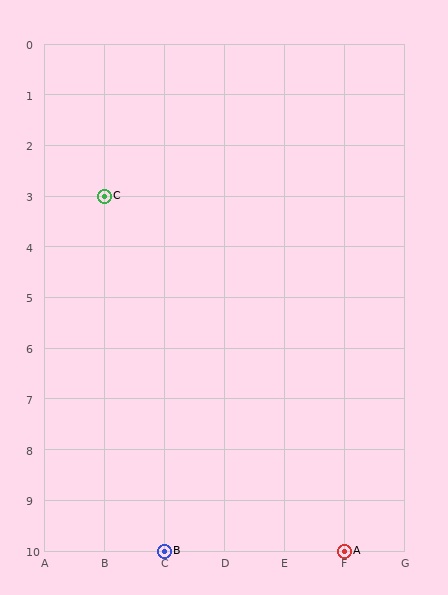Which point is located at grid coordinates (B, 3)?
Point C is at (B, 3).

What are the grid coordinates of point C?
Point C is at grid coordinates (B, 3).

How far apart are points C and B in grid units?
Points C and B are 1 column and 7 rows apart (about 7.1 grid units diagonally).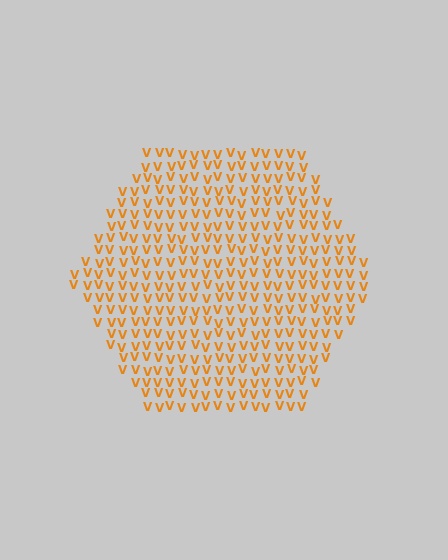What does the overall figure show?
The overall figure shows a hexagon.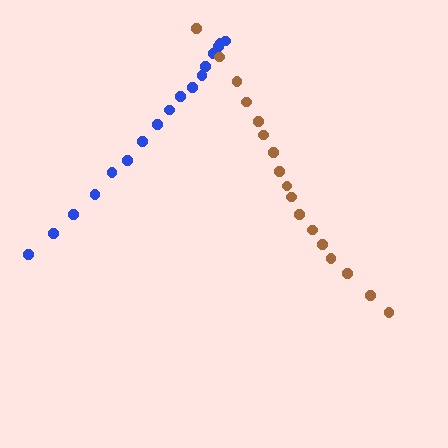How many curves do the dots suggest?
There are 2 distinct paths.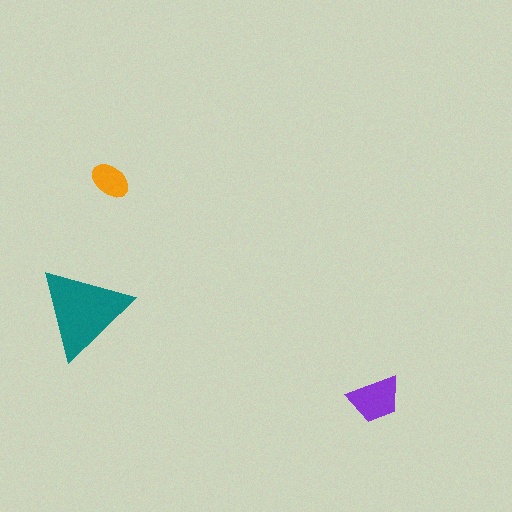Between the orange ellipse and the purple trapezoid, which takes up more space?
The purple trapezoid.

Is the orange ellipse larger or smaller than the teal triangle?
Smaller.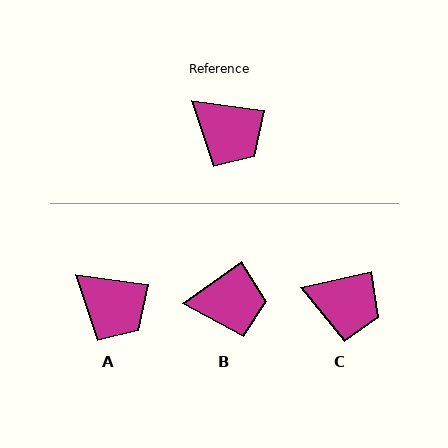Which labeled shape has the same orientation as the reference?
A.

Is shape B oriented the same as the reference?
No, it is off by about 43 degrees.